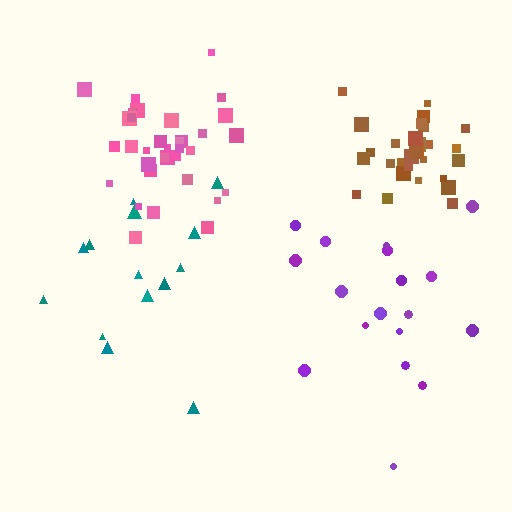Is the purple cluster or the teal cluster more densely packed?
Purple.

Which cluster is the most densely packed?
Brown.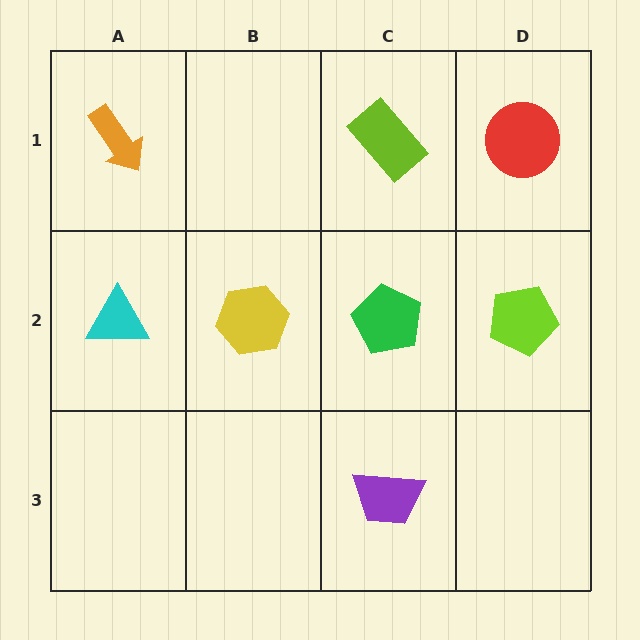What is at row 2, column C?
A green pentagon.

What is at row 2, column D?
A lime pentagon.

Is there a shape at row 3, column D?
No, that cell is empty.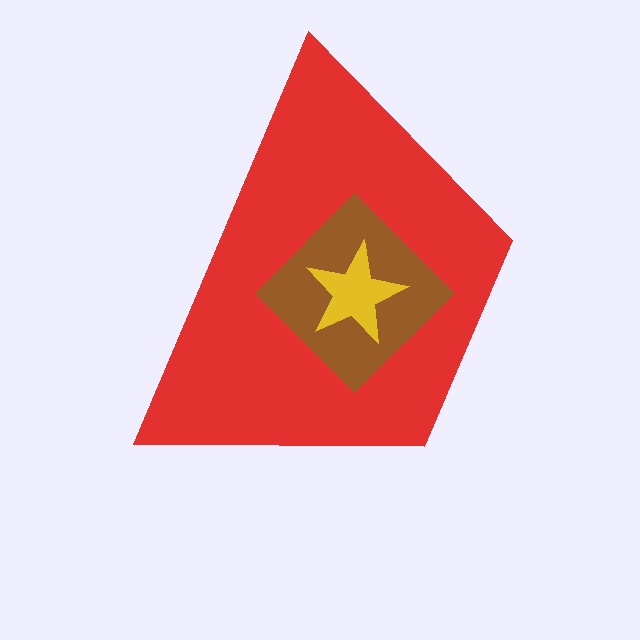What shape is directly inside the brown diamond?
The yellow star.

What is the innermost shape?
The yellow star.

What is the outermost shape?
The red trapezoid.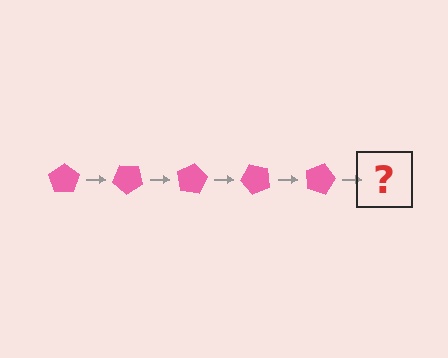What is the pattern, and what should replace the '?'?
The pattern is that the pentagon rotates 40 degrees each step. The '?' should be a pink pentagon rotated 200 degrees.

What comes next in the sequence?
The next element should be a pink pentagon rotated 200 degrees.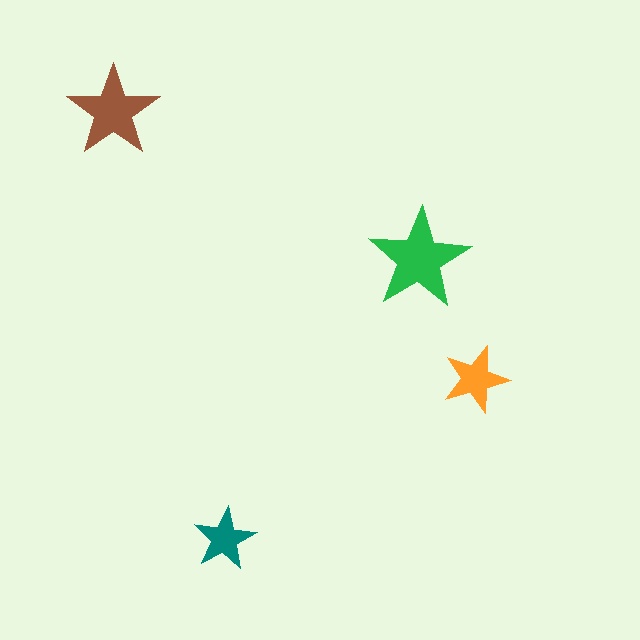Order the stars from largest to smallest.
the green one, the brown one, the orange one, the teal one.